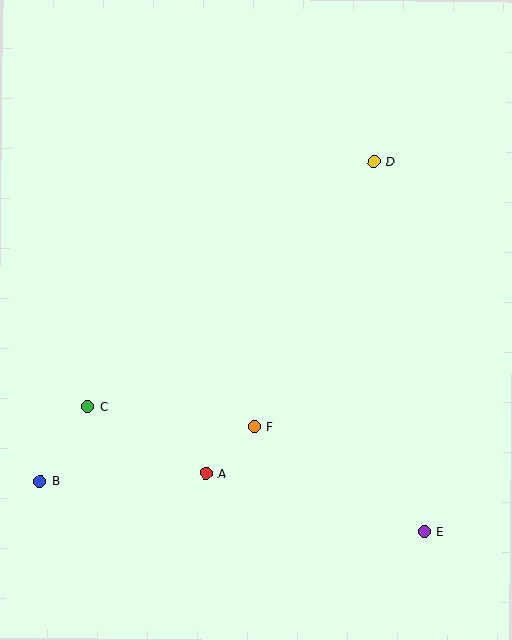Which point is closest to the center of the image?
Point F at (254, 427) is closest to the center.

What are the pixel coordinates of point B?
Point B is at (40, 481).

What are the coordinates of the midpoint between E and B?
The midpoint between E and B is at (232, 506).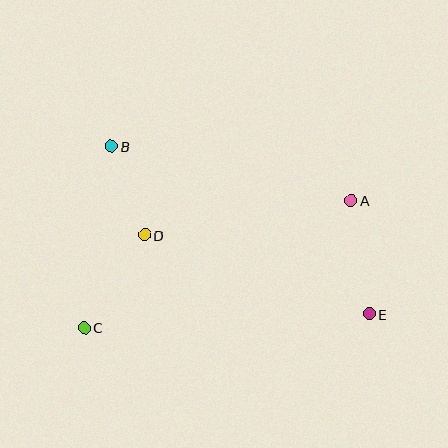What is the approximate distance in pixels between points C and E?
The distance between C and E is approximately 285 pixels.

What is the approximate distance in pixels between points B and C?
The distance between B and C is approximately 184 pixels.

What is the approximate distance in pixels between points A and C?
The distance between A and C is approximately 296 pixels.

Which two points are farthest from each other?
Points B and E are farthest from each other.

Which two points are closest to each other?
Points B and D are closest to each other.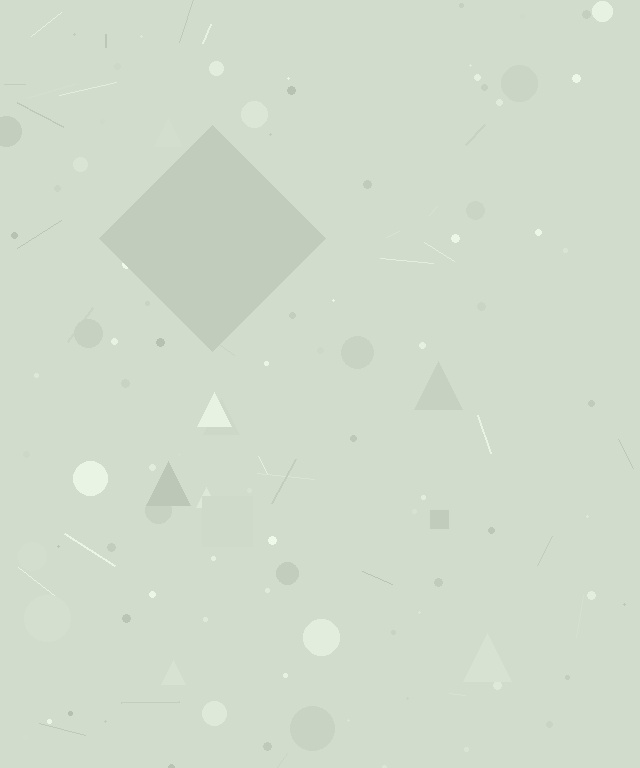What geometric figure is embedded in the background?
A diamond is embedded in the background.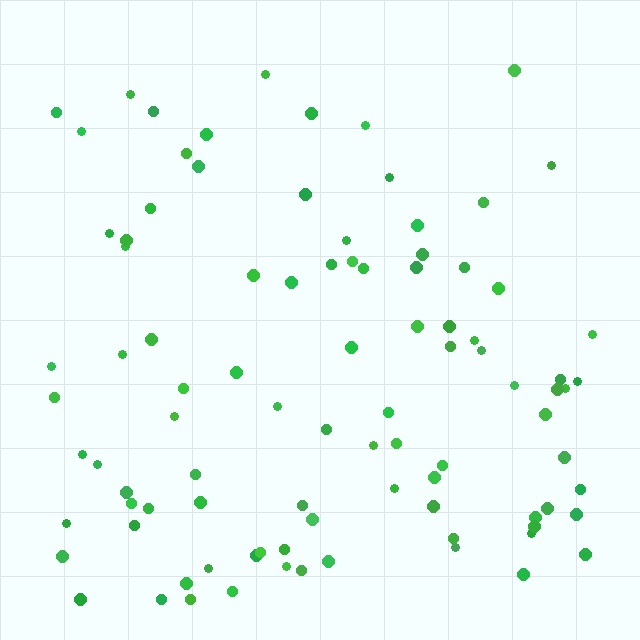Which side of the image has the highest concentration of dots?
The bottom.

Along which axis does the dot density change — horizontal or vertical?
Vertical.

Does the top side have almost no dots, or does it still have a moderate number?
Still a moderate number, just noticeably fewer than the bottom.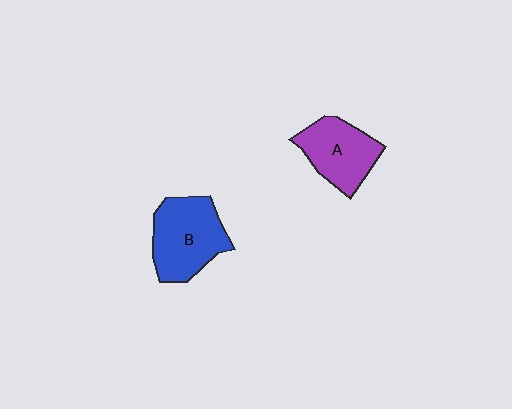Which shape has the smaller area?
Shape A (purple).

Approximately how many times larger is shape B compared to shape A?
Approximately 1.2 times.